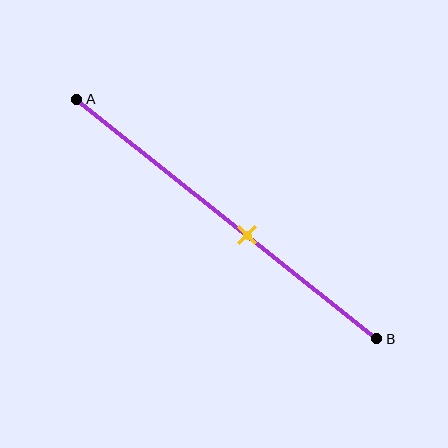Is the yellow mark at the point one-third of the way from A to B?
No, the mark is at about 55% from A, not at the 33% one-third point.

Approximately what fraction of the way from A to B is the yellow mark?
The yellow mark is approximately 55% of the way from A to B.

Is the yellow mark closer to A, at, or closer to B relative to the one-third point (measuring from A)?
The yellow mark is closer to point B than the one-third point of segment AB.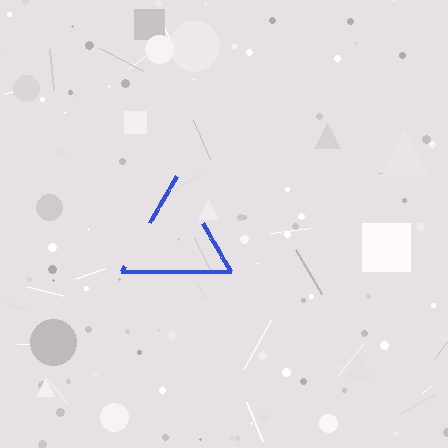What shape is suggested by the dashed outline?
The dashed outline suggests a triangle.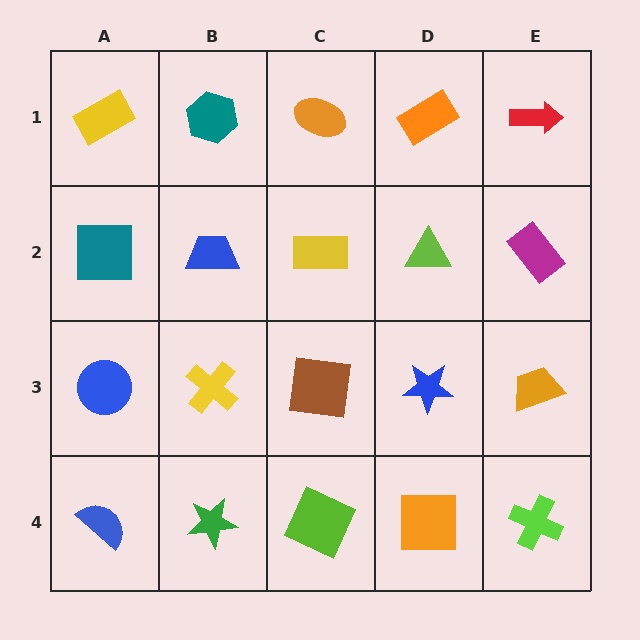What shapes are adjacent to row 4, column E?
An orange trapezoid (row 3, column E), an orange square (row 4, column D).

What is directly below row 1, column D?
A lime triangle.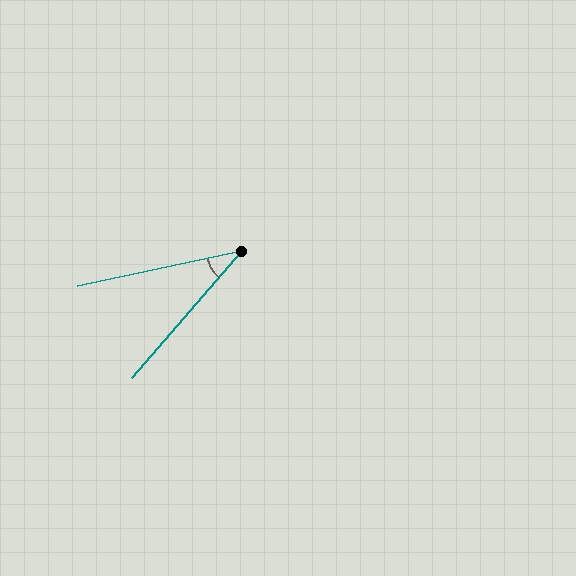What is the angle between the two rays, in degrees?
Approximately 37 degrees.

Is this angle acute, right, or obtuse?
It is acute.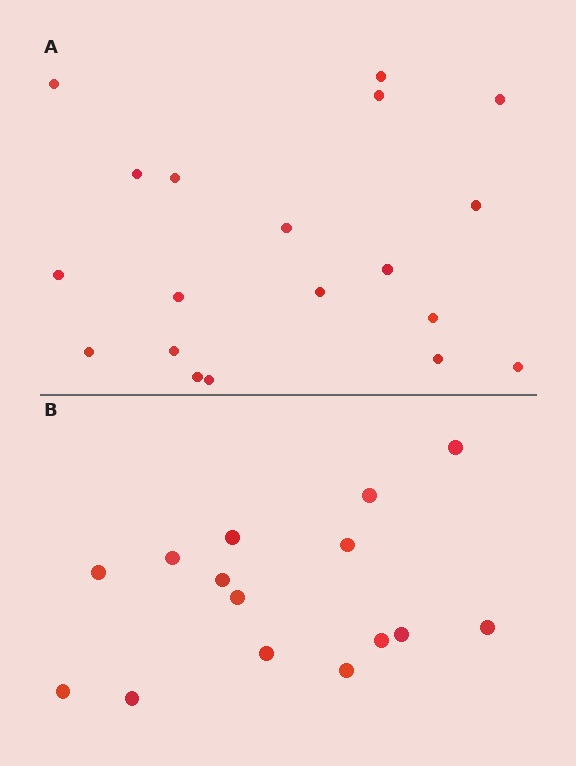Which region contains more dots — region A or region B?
Region A (the top region) has more dots.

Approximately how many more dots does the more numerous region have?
Region A has about 4 more dots than region B.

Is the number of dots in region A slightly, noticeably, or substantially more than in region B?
Region A has noticeably more, but not dramatically so. The ratio is roughly 1.3 to 1.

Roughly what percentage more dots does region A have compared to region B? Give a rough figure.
About 25% more.